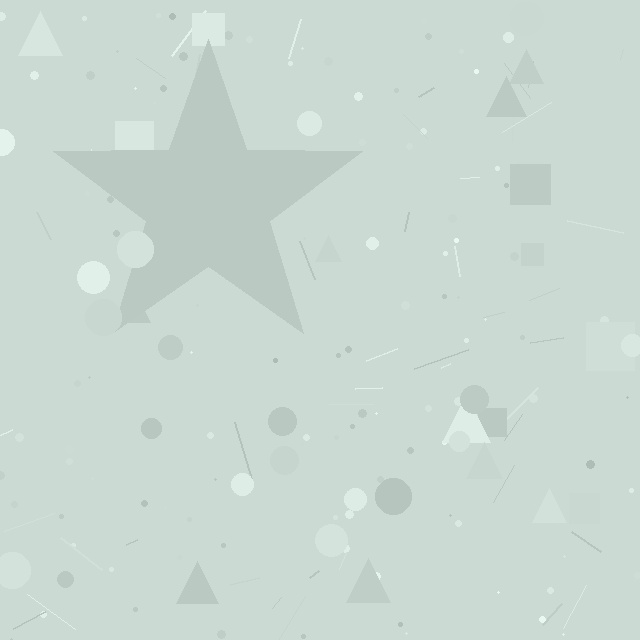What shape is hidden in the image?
A star is hidden in the image.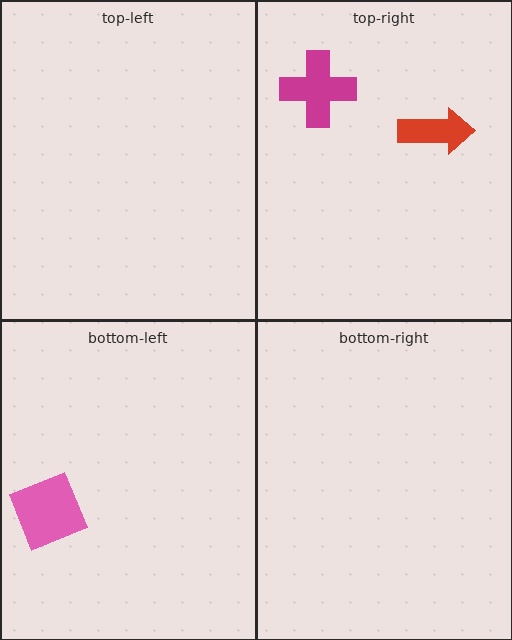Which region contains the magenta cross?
The top-right region.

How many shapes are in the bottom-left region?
1.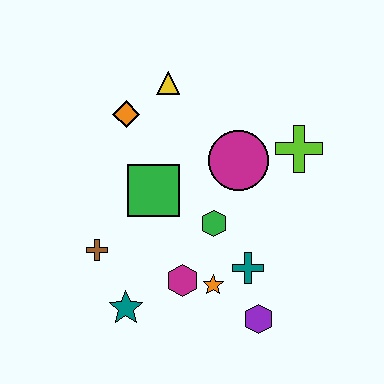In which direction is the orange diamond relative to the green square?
The orange diamond is above the green square.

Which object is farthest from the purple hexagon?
The yellow triangle is farthest from the purple hexagon.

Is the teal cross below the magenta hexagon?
No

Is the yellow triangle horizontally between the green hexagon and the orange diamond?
Yes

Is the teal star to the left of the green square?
Yes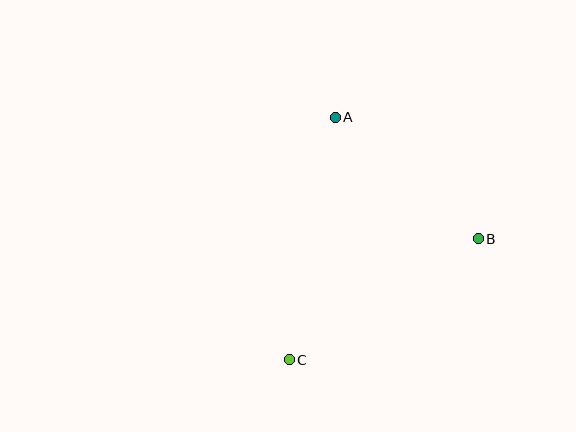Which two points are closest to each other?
Points A and B are closest to each other.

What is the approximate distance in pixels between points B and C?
The distance between B and C is approximately 224 pixels.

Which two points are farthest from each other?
Points A and C are farthest from each other.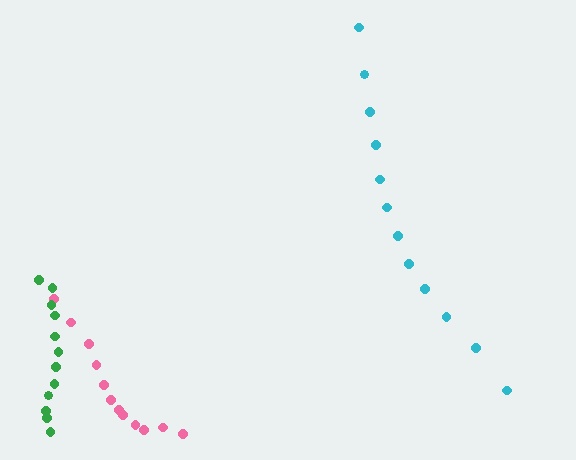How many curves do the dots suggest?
There are 3 distinct paths.